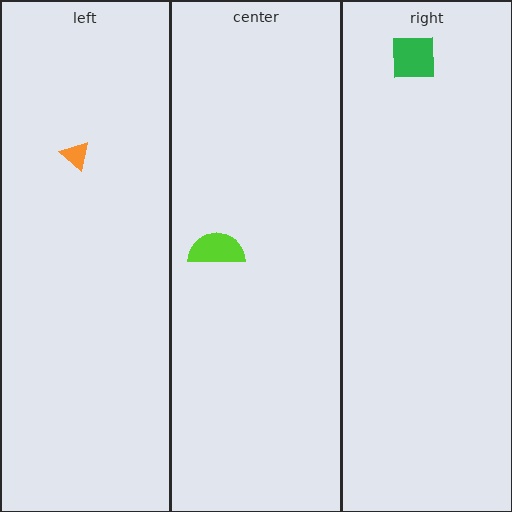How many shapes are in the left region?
1.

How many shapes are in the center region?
1.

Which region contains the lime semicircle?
The center region.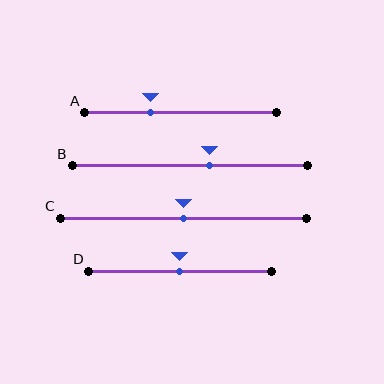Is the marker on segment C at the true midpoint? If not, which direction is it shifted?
Yes, the marker on segment C is at the true midpoint.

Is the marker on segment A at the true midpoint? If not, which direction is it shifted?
No, the marker on segment A is shifted to the left by about 16% of the segment length.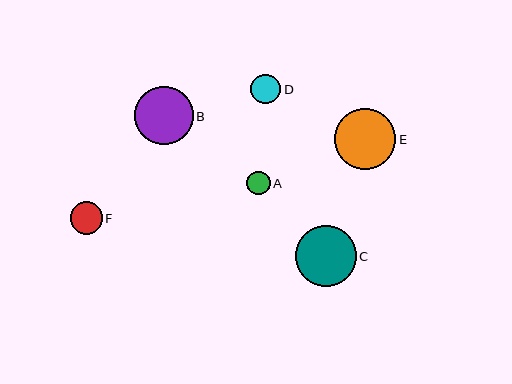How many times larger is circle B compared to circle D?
Circle B is approximately 2.0 times the size of circle D.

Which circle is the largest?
Circle E is the largest with a size of approximately 62 pixels.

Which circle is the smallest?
Circle A is the smallest with a size of approximately 23 pixels.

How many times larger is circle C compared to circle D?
Circle C is approximately 2.0 times the size of circle D.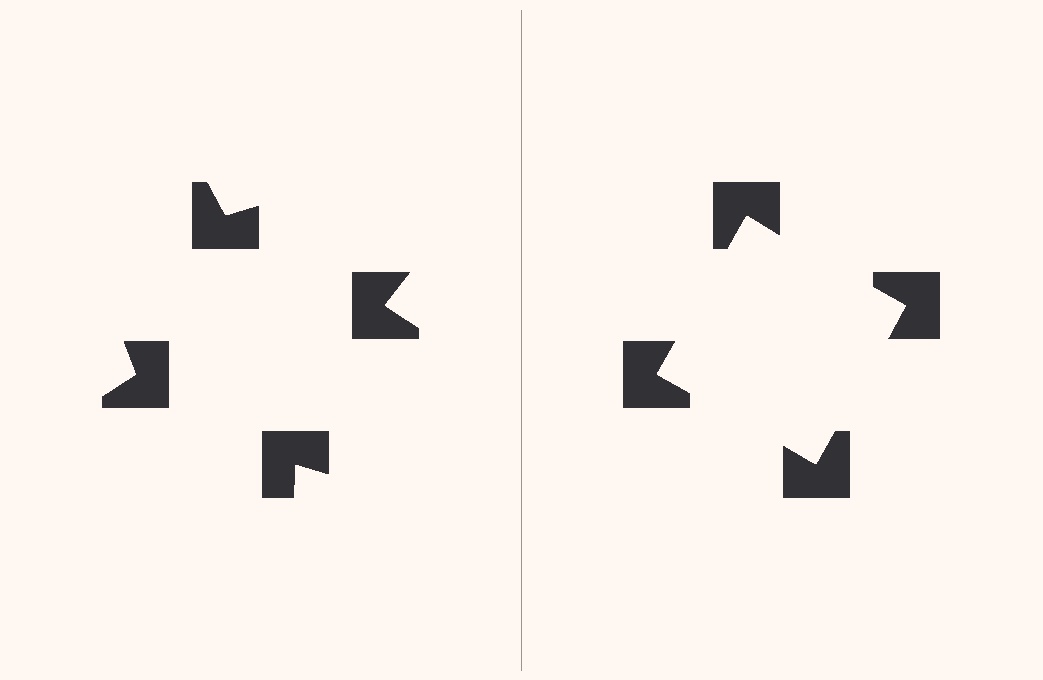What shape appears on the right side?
An illusory square.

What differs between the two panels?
The notched squares are positioned identically on both sides; only the wedge orientations differ. On the right they align to a square; on the left they are misaligned.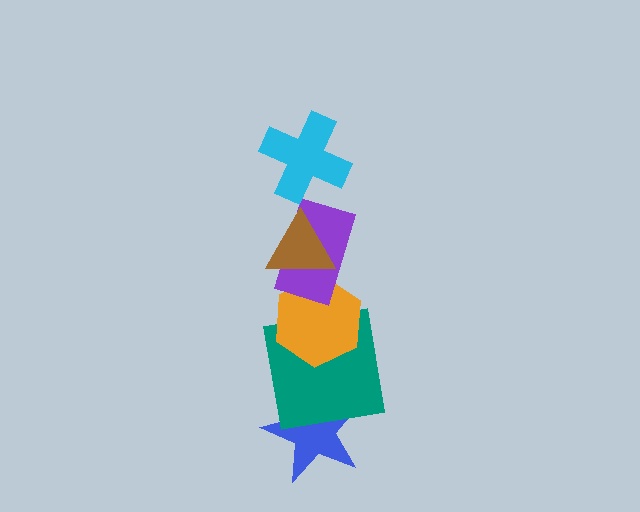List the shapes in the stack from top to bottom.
From top to bottom: the cyan cross, the brown triangle, the purple rectangle, the orange hexagon, the teal square, the blue star.